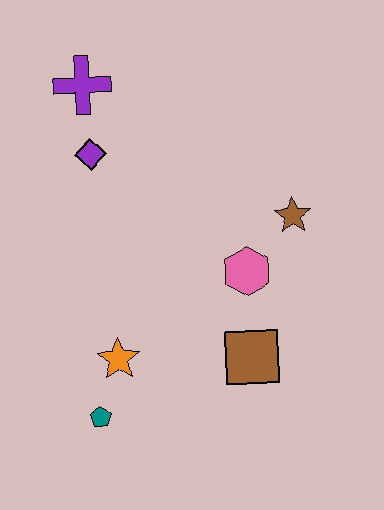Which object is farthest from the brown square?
The purple cross is farthest from the brown square.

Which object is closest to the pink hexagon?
The brown star is closest to the pink hexagon.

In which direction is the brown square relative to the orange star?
The brown square is to the right of the orange star.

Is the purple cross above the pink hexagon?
Yes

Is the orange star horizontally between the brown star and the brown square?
No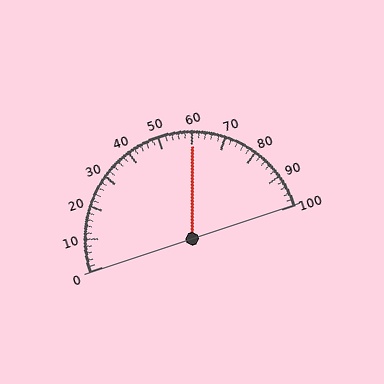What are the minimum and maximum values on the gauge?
The gauge ranges from 0 to 100.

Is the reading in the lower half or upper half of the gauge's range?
The reading is in the upper half of the range (0 to 100).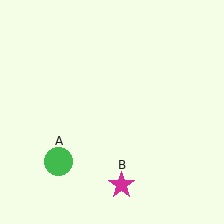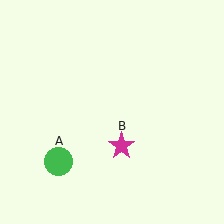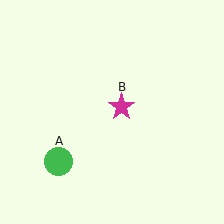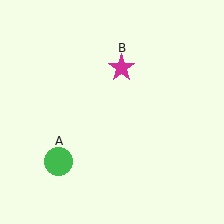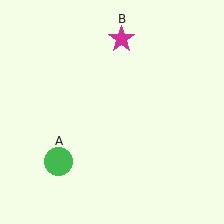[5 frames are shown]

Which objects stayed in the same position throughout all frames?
Green circle (object A) remained stationary.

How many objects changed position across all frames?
1 object changed position: magenta star (object B).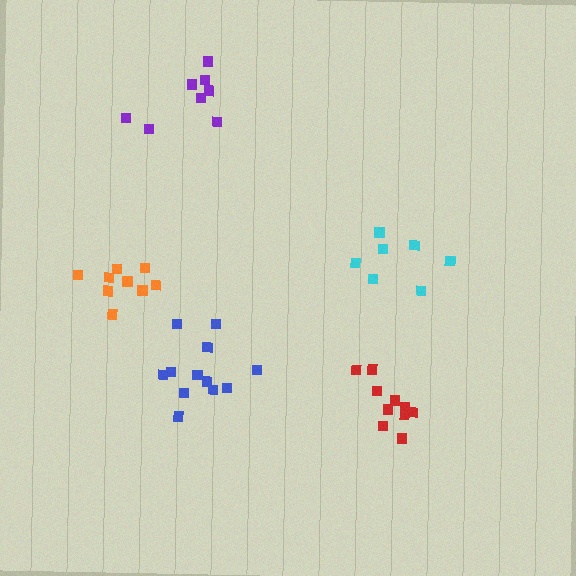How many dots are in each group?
Group 1: 9 dots, Group 2: 10 dots, Group 3: 8 dots, Group 4: 12 dots, Group 5: 7 dots (46 total).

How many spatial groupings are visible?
There are 5 spatial groupings.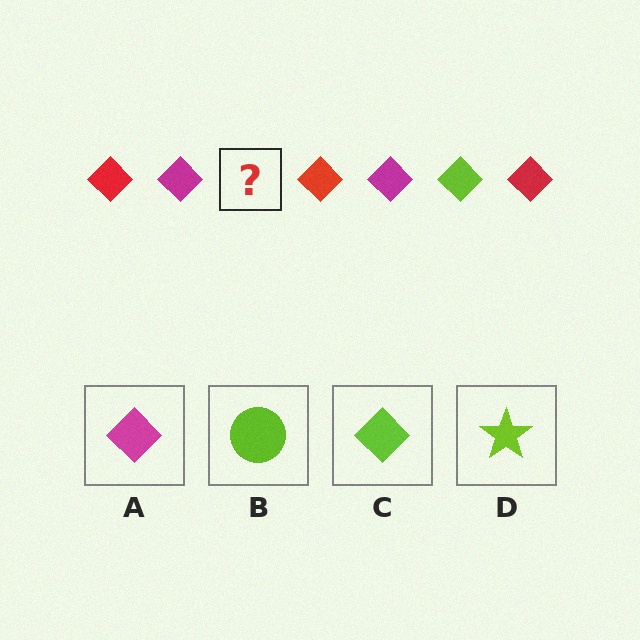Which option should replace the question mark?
Option C.